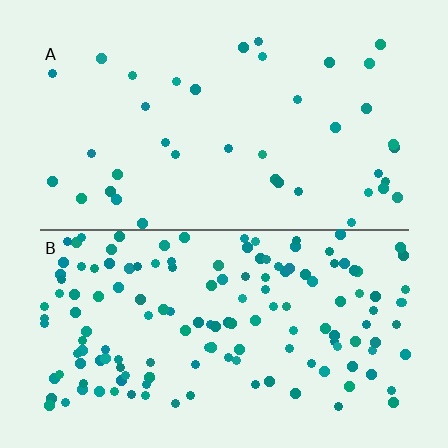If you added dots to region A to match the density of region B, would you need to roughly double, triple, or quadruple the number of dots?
Approximately quadruple.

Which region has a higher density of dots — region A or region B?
B (the bottom).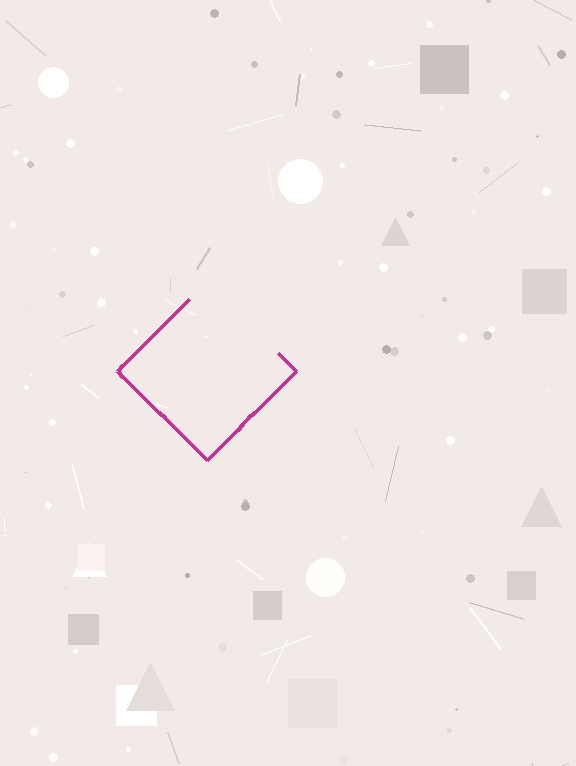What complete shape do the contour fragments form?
The contour fragments form a diamond.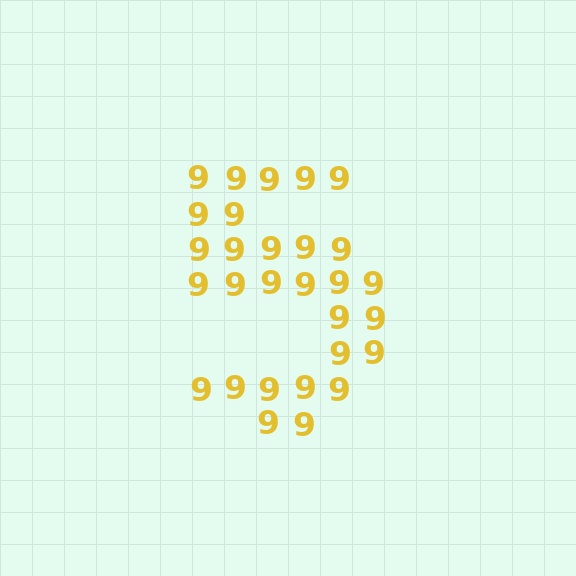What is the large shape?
The large shape is the digit 5.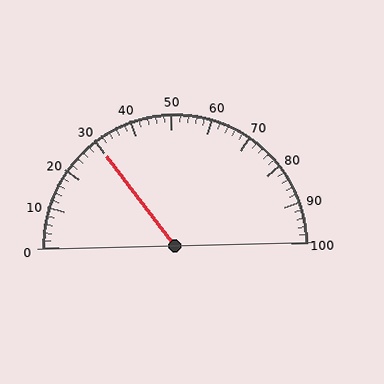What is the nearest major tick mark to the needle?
The nearest major tick mark is 30.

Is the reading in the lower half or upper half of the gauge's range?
The reading is in the lower half of the range (0 to 100).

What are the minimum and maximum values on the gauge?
The gauge ranges from 0 to 100.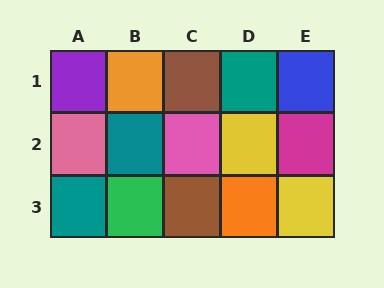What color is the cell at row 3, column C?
Brown.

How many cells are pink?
2 cells are pink.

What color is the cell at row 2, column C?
Pink.